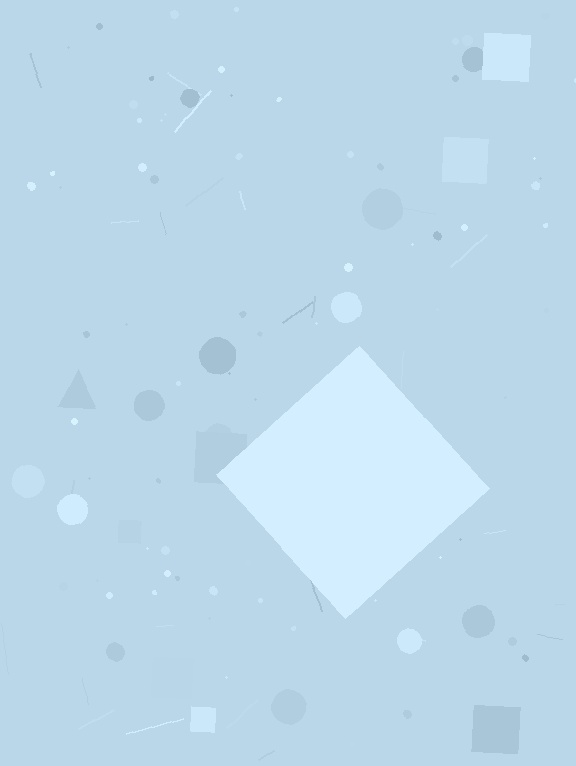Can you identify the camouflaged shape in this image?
The camouflaged shape is a diamond.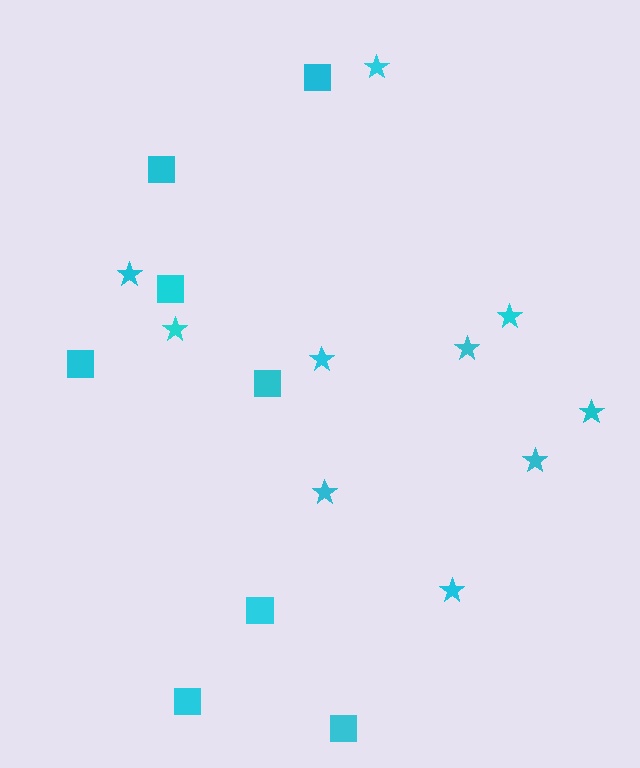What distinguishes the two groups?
There are 2 groups: one group of squares (8) and one group of stars (10).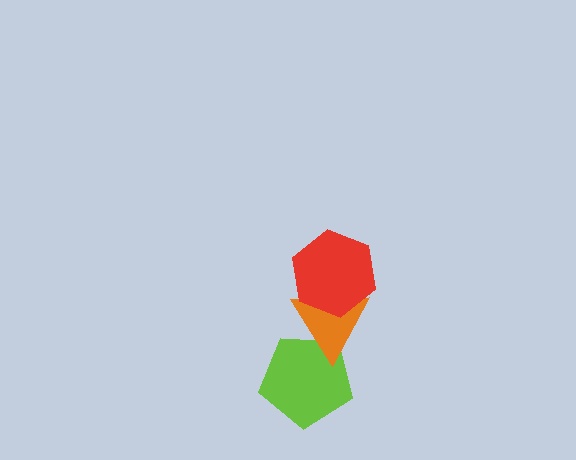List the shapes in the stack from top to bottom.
From top to bottom: the red hexagon, the orange triangle, the lime pentagon.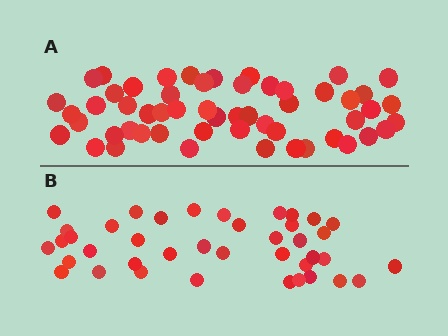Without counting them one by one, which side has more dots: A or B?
Region A (the top region) has more dots.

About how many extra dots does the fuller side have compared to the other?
Region A has approximately 15 more dots than region B.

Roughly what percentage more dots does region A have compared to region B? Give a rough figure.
About 35% more.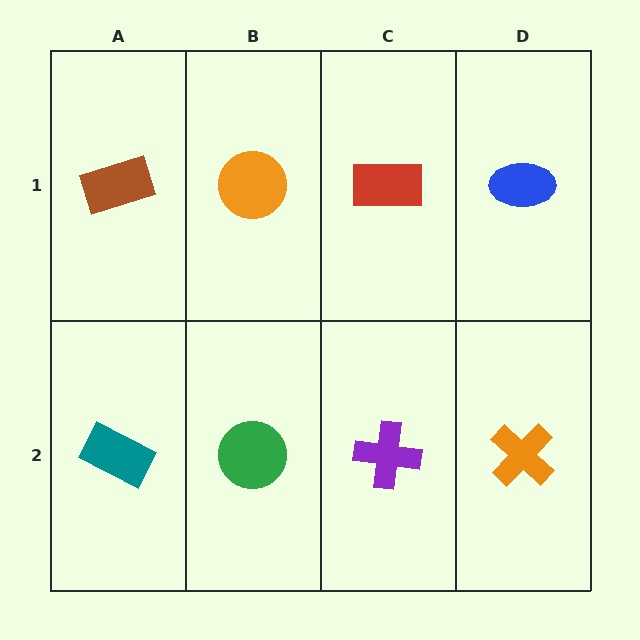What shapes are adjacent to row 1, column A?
A teal rectangle (row 2, column A), an orange circle (row 1, column B).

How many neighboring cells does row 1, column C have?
3.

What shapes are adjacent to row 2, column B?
An orange circle (row 1, column B), a teal rectangle (row 2, column A), a purple cross (row 2, column C).